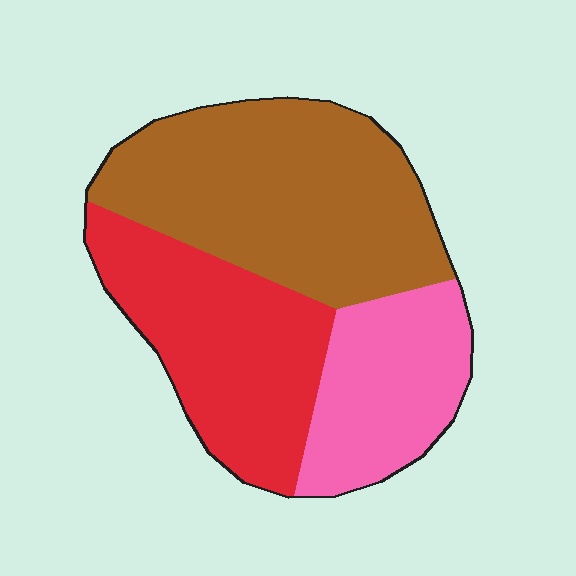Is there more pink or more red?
Red.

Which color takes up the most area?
Brown, at roughly 45%.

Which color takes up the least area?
Pink, at roughly 25%.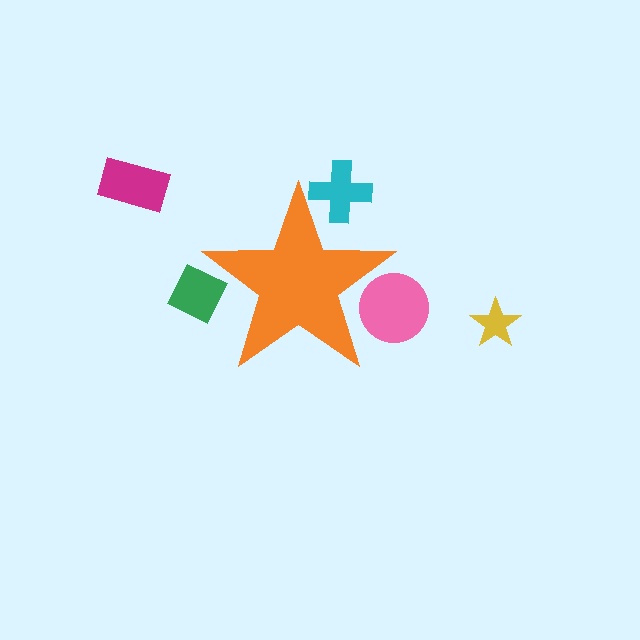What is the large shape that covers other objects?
An orange star.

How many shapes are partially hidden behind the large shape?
3 shapes are partially hidden.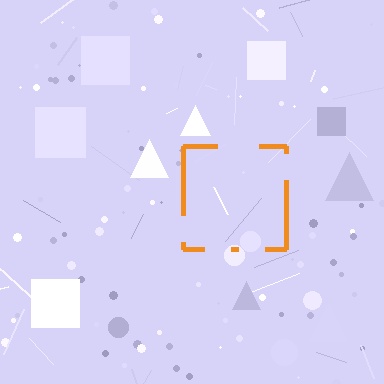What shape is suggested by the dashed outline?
The dashed outline suggests a square.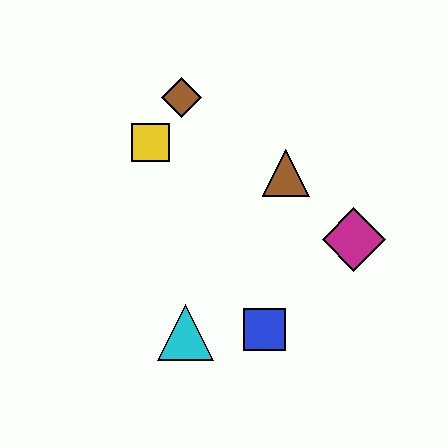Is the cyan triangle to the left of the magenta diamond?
Yes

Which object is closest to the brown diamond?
The yellow square is closest to the brown diamond.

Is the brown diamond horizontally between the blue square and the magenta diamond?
No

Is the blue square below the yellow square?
Yes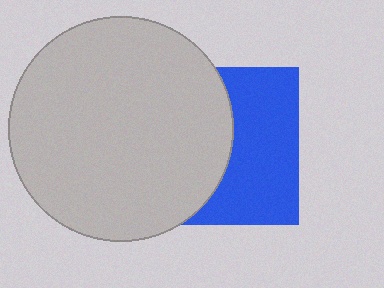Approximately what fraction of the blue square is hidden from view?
Roughly 51% of the blue square is hidden behind the light gray circle.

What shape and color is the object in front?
The object in front is a light gray circle.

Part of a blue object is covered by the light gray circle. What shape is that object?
It is a square.